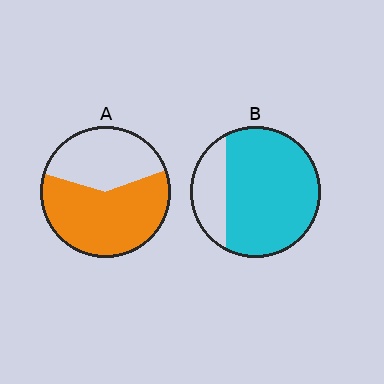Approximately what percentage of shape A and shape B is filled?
A is approximately 60% and B is approximately 80%.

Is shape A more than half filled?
Yes.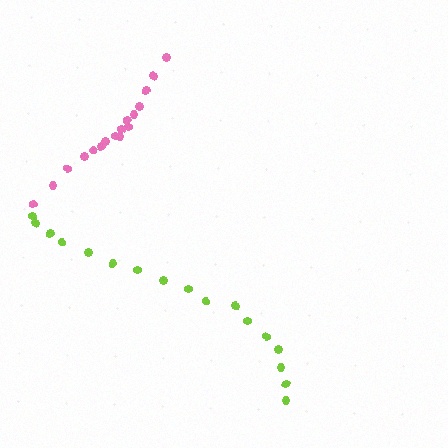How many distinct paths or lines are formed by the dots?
There are 2 distinct paths.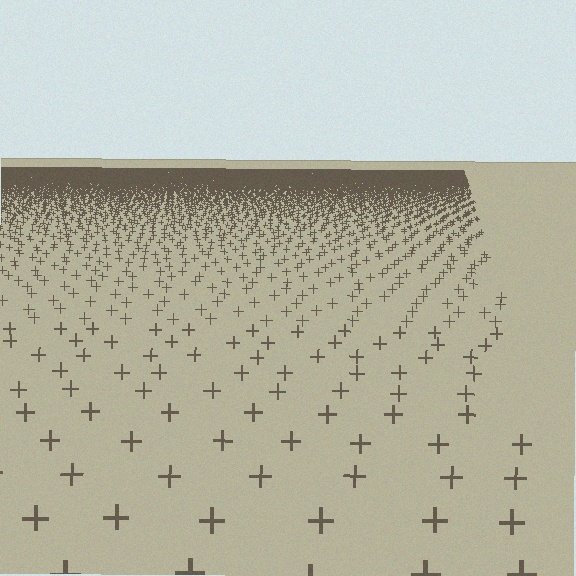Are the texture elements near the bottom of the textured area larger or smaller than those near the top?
Larger. Near the bottom, elements are closer to the viewer and appear at a bigger on-screen size.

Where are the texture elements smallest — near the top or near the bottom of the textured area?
Near the top.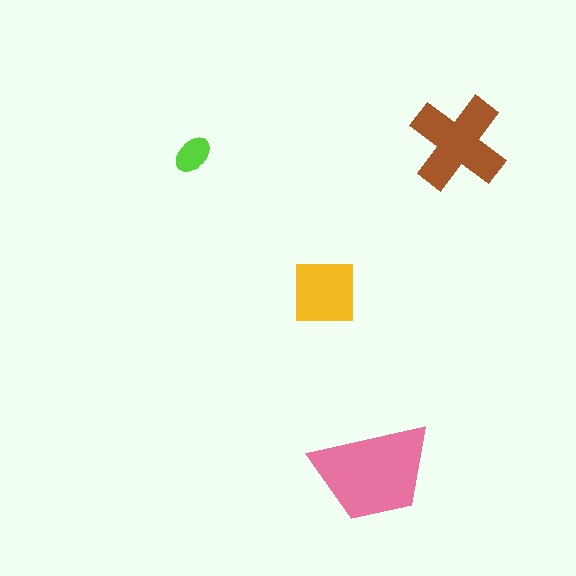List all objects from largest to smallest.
The pink trapezoid, the brown cross, the yellow square, the lime ellipse.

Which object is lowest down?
The pink trapezoid is bottommost.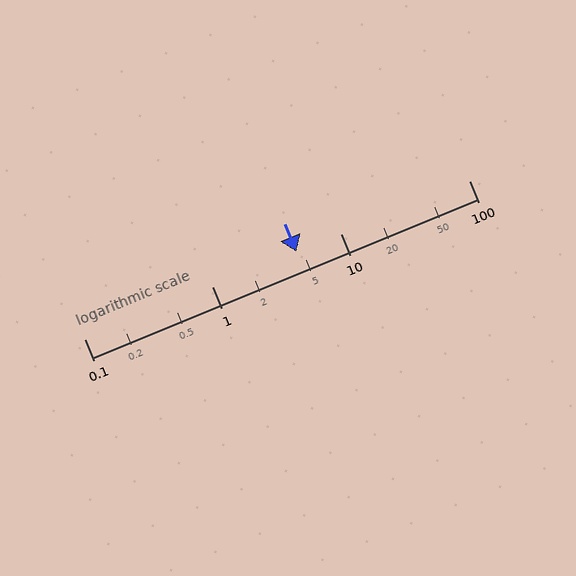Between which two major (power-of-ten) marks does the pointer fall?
The pointer is between 1 and 10.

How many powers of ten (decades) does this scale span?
The scale spans 3 decades, from 0.1 to 100.